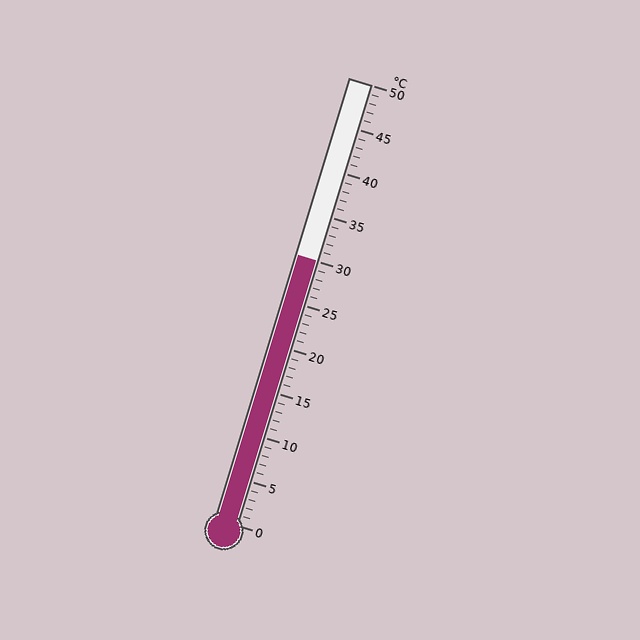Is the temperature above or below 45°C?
The temperature is below 45°C.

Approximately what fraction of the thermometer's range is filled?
The thermometer is filled to approximately 60% of its range.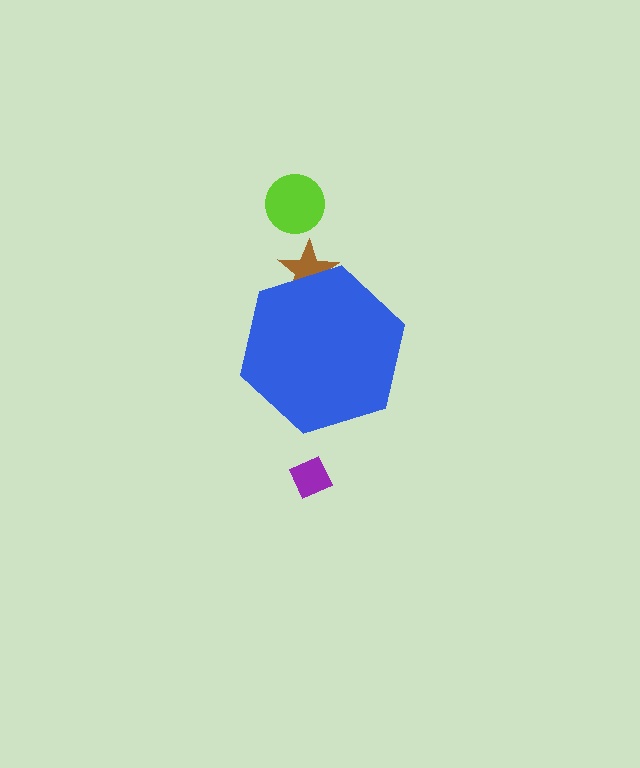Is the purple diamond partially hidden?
No, the purple diamond is fully visible.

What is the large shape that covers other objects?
A blue hexagon.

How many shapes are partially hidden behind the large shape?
1 shape is partially hidden.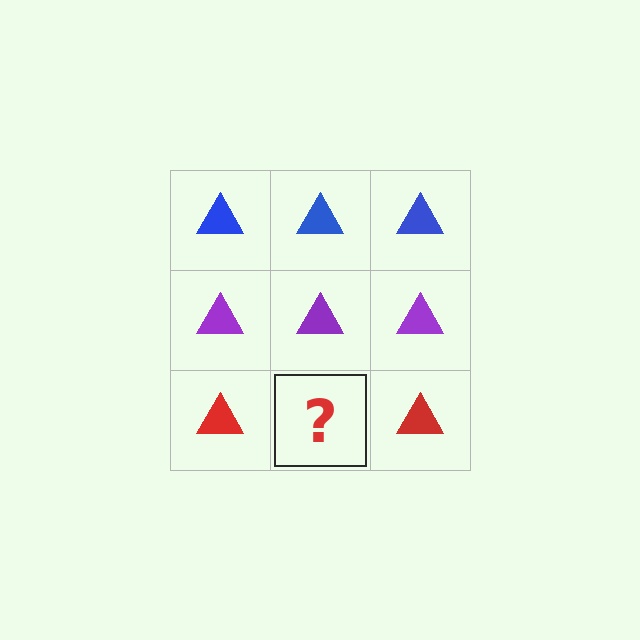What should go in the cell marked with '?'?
The missing cell should contain a red triangle.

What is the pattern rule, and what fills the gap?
The rule is that each row has a consistent color. The gap should be filled with a red triangle.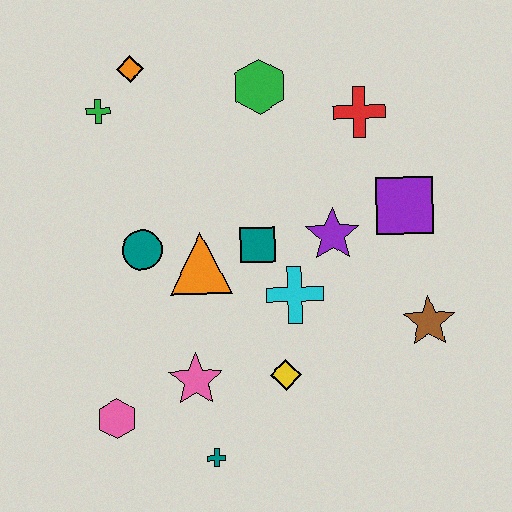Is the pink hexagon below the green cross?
Yes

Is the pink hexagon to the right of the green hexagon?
No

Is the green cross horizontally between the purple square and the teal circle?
No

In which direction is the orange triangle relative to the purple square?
The orange triangle is to the left of the purple square.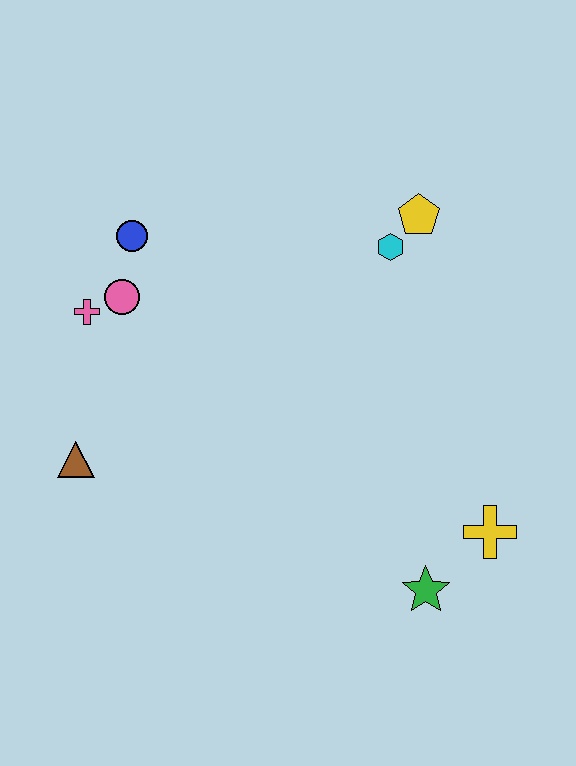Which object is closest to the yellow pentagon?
The cyan hexagon is closest to the yellow pentagon.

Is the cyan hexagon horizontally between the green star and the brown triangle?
Yes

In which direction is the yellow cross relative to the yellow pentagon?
The yellow cross is below the yellow pentagon.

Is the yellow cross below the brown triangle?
Yes